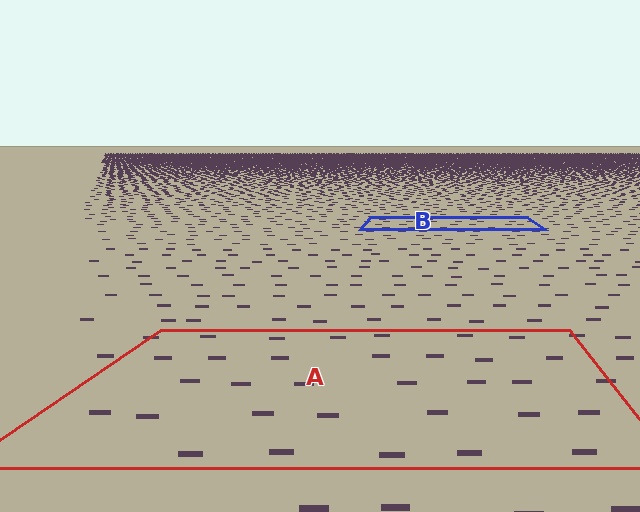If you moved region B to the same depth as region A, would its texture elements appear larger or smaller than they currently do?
They would appear larger. At a closer depth, the same texture elements are projected at a bigger on-screen size.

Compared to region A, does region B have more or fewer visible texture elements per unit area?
Region B has more texture elements per unit area — they are packed more densely because it is farther away.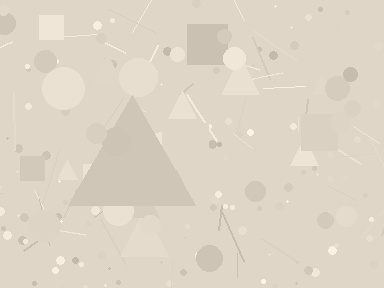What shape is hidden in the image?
A triangle is hidden in the image.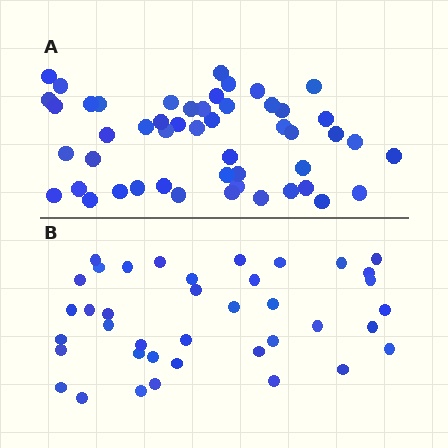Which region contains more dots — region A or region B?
Region A (the top region) has more dots.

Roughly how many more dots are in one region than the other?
Region A has roughly 12 or so more dots than region B.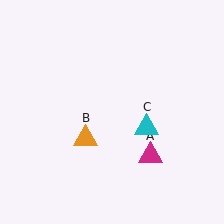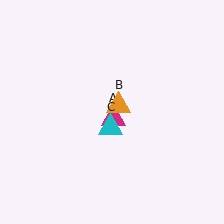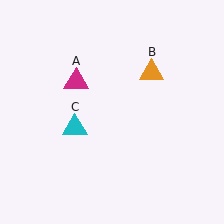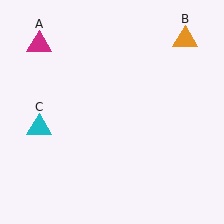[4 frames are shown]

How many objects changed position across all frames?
3 objects changed position: magenta triangle (object A), orange triangle (object B), cyan triangle (object C).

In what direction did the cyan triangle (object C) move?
The cyan triangle (object C) moved left.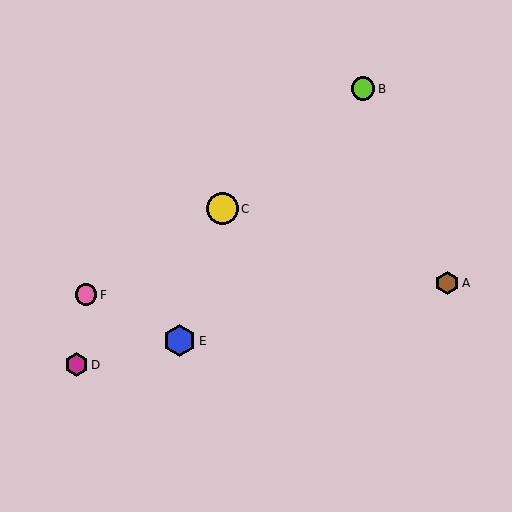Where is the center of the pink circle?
The center of the pink circle is at (86, 295).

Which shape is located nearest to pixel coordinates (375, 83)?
The lime circle (labeled B) at (363, 89) is nearest to that location.